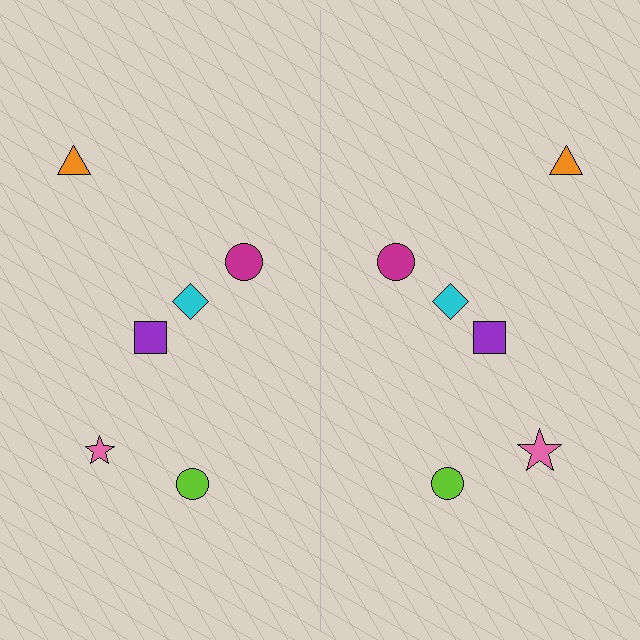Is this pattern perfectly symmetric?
No, the pattern is not perfectly symmetric. The pink star on the right side has a different size than its mirror counterpart.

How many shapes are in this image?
There are 12 shapes in this image.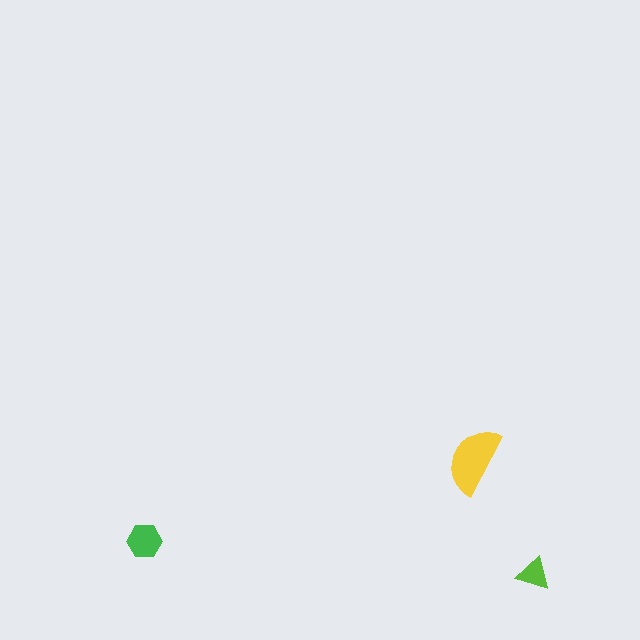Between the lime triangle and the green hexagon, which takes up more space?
The green hexagon.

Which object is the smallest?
The lime triangle.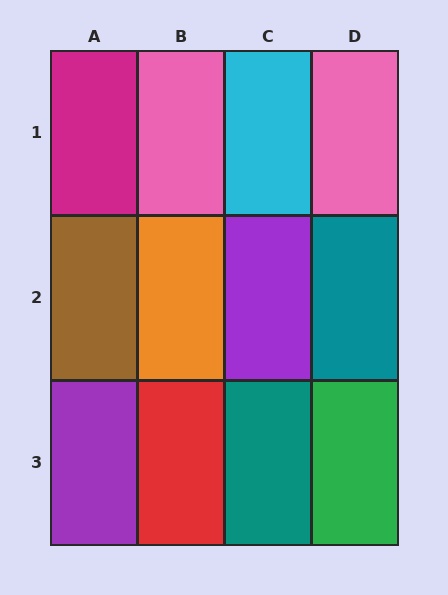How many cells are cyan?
1 cell is cyan.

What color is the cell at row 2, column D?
Teal.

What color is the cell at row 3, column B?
Red.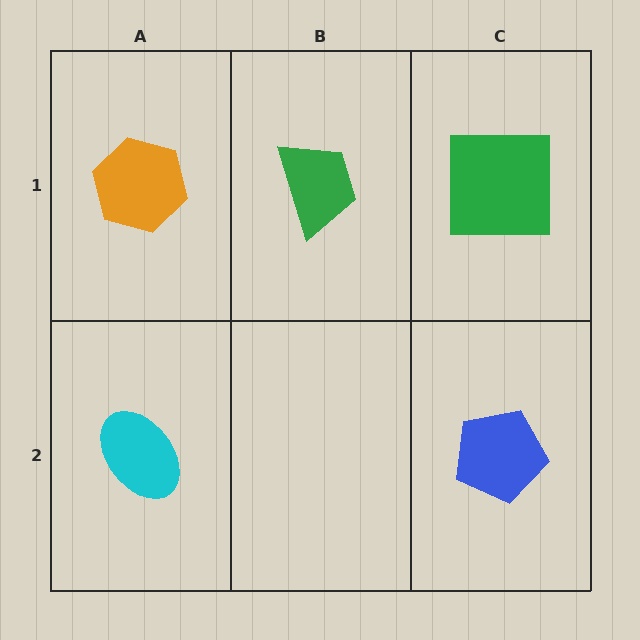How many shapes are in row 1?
3 shapes.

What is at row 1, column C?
A green square.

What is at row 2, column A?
A cyan ellipse.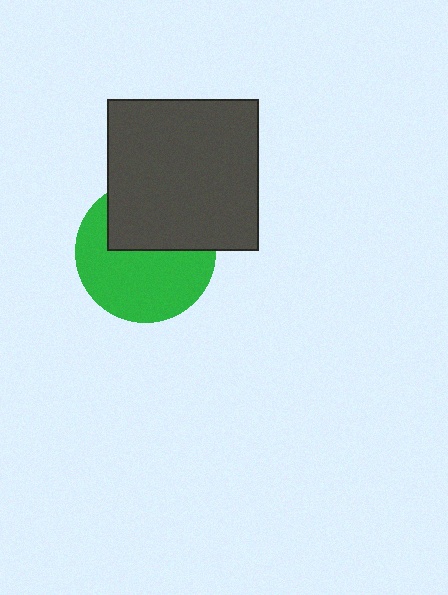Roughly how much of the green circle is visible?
About half of it is visible (roughly 59%).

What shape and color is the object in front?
The object in front is a dark gray square.